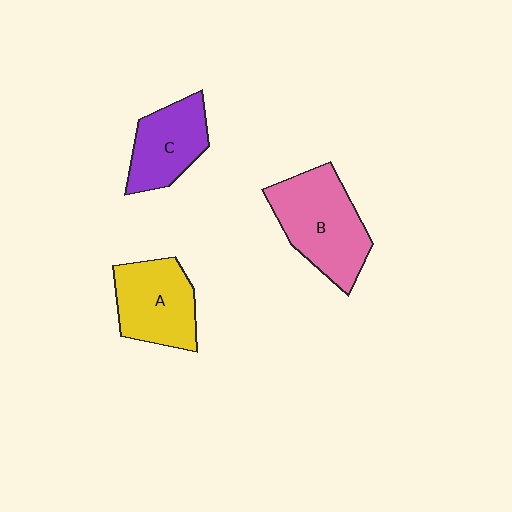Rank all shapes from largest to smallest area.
From largest to smallest: B (pink), A (yellow), C (purple).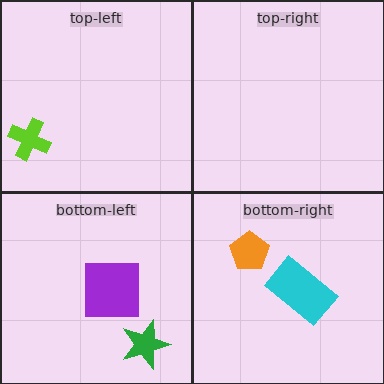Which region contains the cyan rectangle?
The bottom-right region.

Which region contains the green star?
The bottom-left region.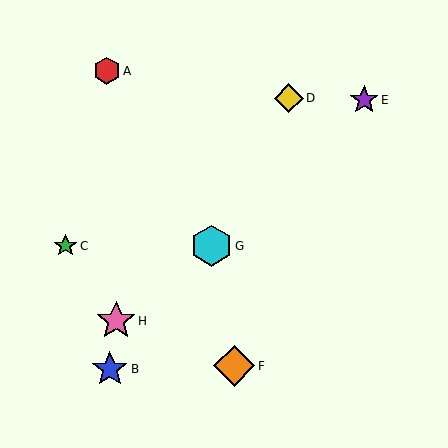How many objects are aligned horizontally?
2 objects (C, G) are aligned horizontally.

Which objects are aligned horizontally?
Objects C, G are aligned horizontally.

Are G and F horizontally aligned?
No, G is at y≈246 and F is at y≈366.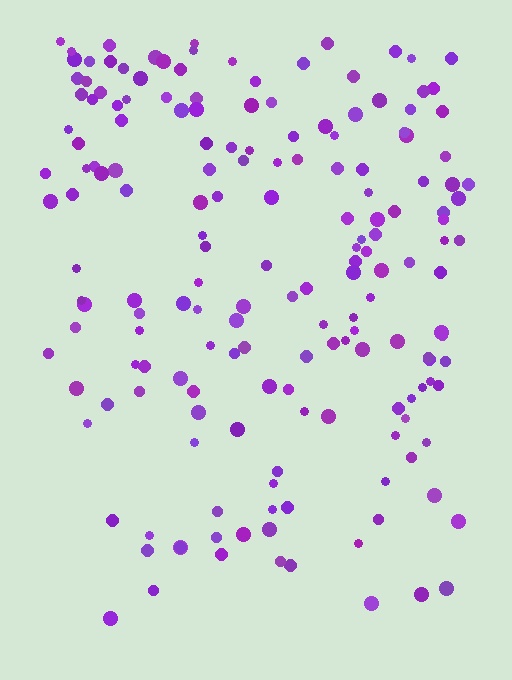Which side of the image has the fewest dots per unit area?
The bottom.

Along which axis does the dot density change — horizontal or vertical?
Vertical.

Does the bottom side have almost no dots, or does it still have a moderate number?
Still a moderate number, just noticeably fewer than the top.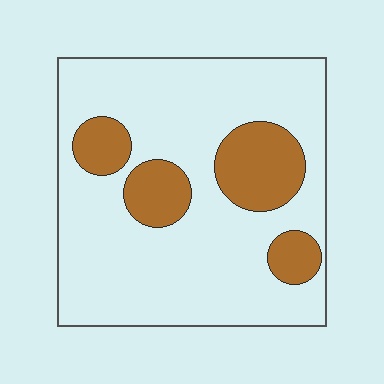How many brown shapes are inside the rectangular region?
4.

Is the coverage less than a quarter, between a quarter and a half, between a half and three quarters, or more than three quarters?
Less than a quarter.